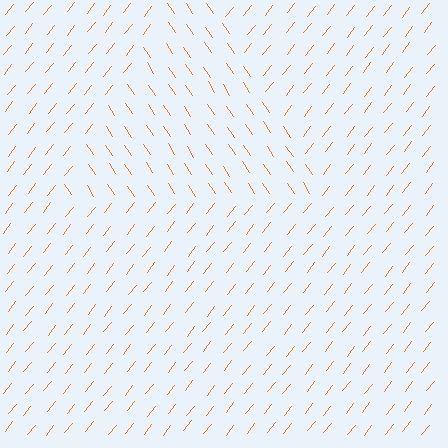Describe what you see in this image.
The image is filled with small orange line segments. A triangle region in the image has lines oriented differently from the surrounding lines, creating a visible texture boundary.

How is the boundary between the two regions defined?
The boundary is defined purely by a change in line orientation (approximately 71 degrees difference). All lines are the same color and thickness.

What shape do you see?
I see a triangle.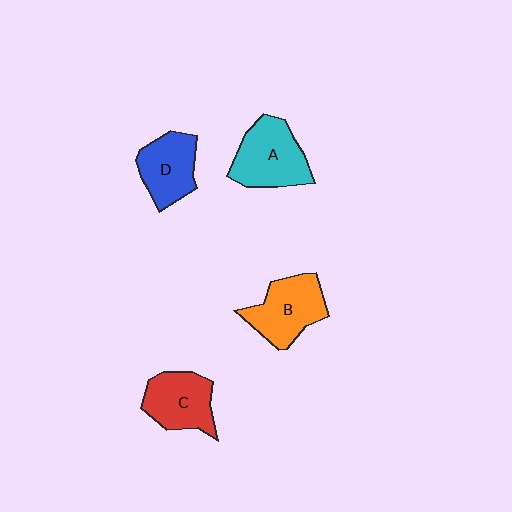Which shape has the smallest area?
Shape D (blue).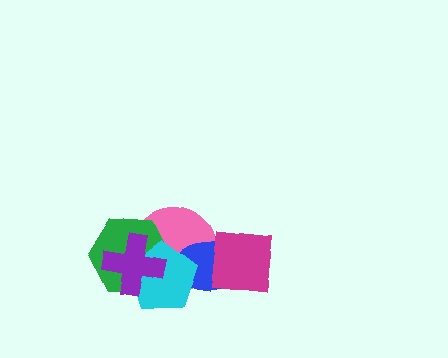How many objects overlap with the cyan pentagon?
4 objects overlap with the cyan pentagon.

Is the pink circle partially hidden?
Yes, it is partially covered by another shape.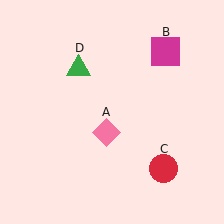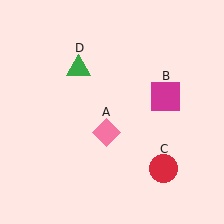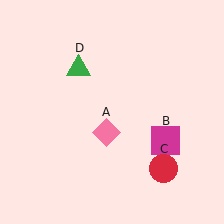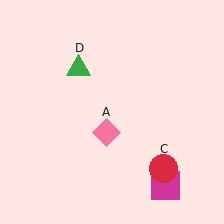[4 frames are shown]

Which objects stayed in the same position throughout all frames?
Pink diamond (object A) and red circle (object C) and green triangle (object D) remained stationary.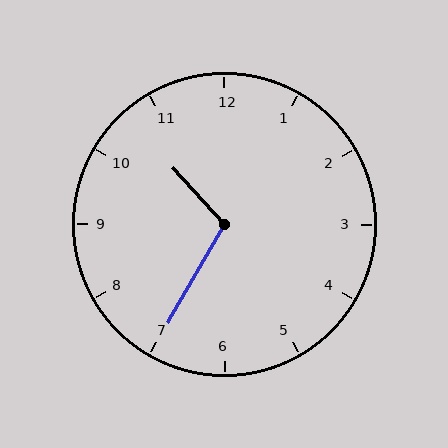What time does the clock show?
10:35.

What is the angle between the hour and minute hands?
Approximately 108 degrees.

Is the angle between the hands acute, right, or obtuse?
It is obtuse.